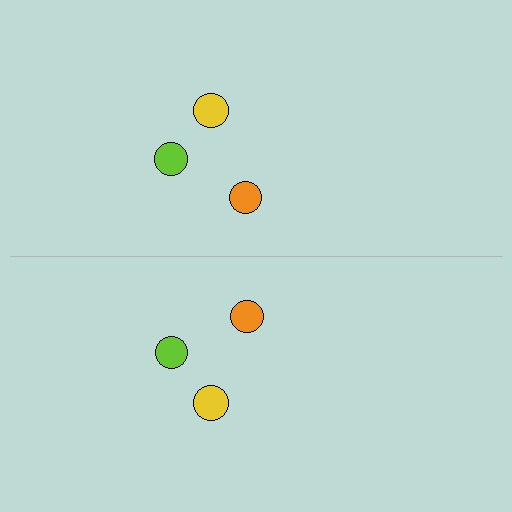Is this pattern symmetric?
Yes, this pattern has bilateral (reflection) symmetry.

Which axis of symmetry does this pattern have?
The pattern has a horizontal axis of symmetry running through the center of the image.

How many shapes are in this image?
There are 6 shapes in this image.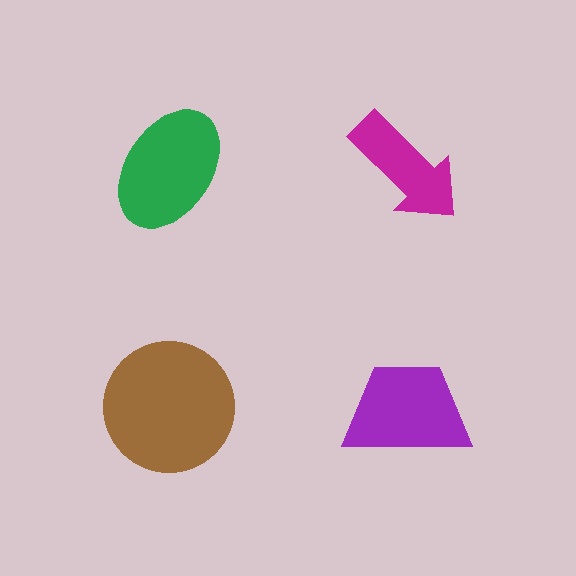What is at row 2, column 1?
A brown circle.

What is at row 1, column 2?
A magenta arrow.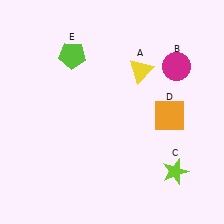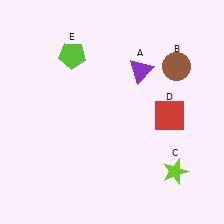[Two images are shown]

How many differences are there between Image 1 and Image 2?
There are 3 differences between the two images.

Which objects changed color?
A changed from yellow to purple. B changed from magenta to brown. D changed from orange to red.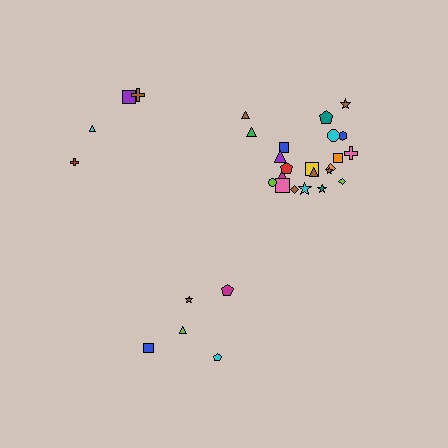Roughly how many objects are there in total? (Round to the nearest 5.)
Roughly 30 objects in total.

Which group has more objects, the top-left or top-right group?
The top-right group.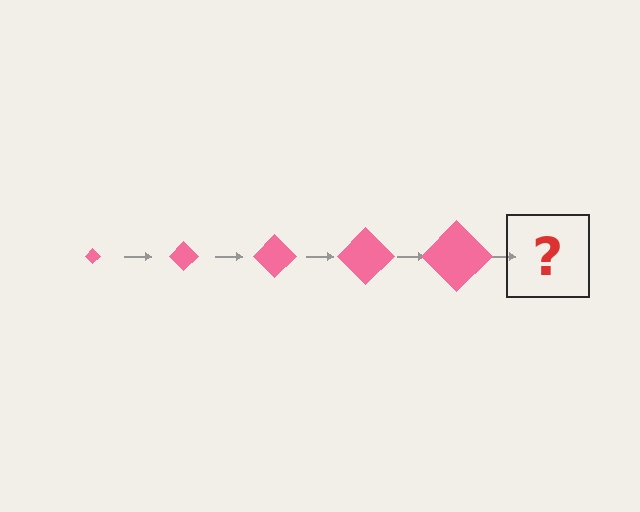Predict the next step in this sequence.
The next step is a pink diamond, larger than the previous one.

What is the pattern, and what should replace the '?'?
The pattern is that the diamond gets progressively larger each step. The '?' should be a pink diamond, larger than the previous one.